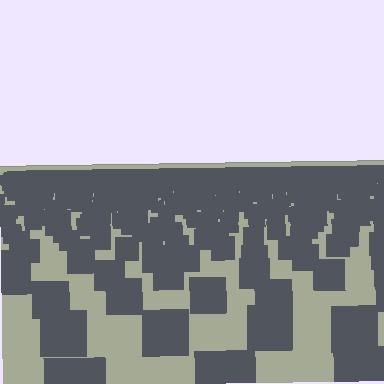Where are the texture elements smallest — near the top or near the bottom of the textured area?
Near the top.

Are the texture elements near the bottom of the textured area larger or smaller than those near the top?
Larger. Near the bottom, elements are closer to the viewer and appear at a bigger on-screen size.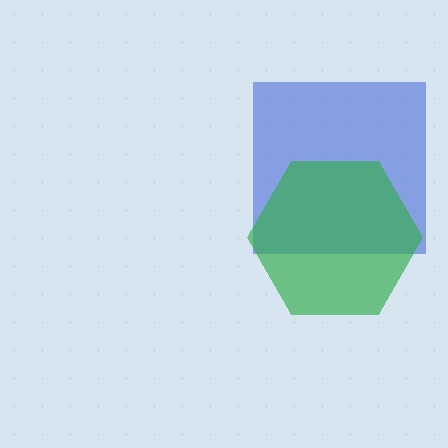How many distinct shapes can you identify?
There are 2 distinct shapes: a blue square, a green hexagon.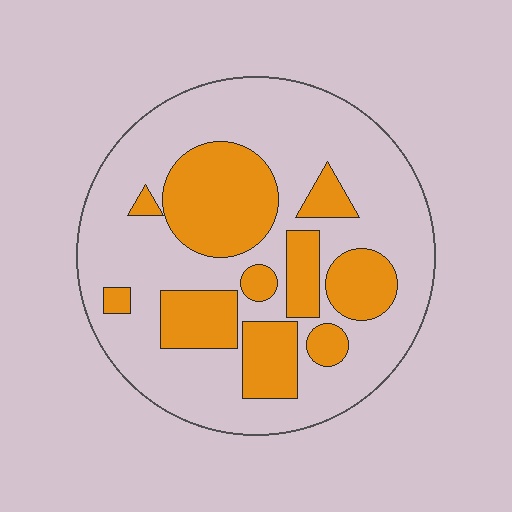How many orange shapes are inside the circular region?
10.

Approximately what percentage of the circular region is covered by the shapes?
Approximately 30%.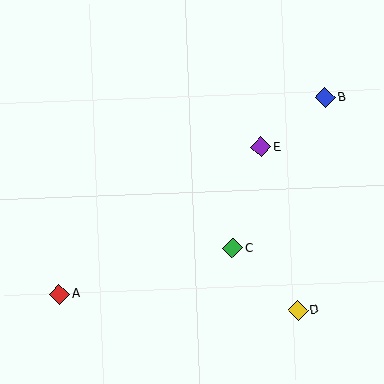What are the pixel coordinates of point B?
Point B is at (325, 98).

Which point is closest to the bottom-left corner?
Point A is closest to the bottom-left corner.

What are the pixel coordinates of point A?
Point A is at (59, 294).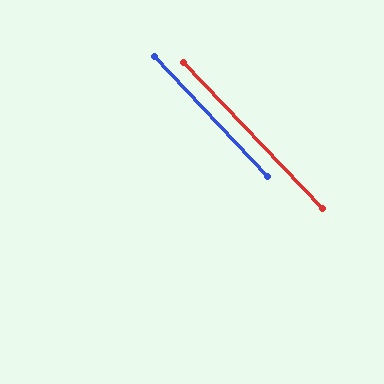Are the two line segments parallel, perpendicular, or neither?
Parallel — their directions differ by only 0.6°.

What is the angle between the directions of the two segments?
Approximately 1 degree.